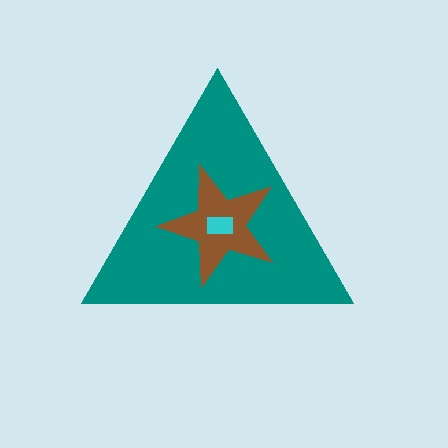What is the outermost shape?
The teal triangle.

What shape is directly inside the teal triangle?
The brown star.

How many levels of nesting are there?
3.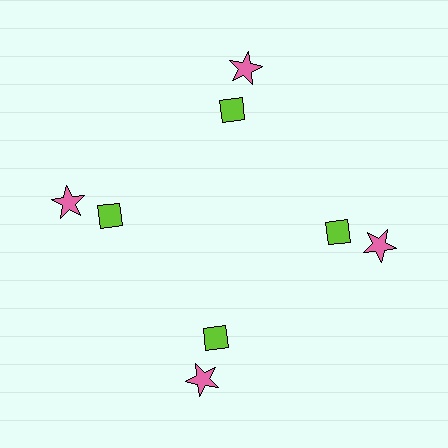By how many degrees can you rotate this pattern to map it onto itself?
The pattern maps onto itself every 90 degrees of rotation.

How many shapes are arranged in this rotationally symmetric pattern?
There are 8 shapes, arranged in 4 groups of 2.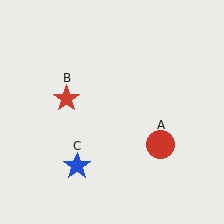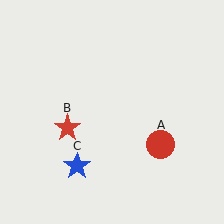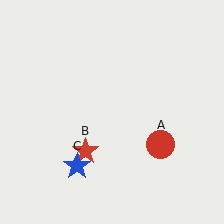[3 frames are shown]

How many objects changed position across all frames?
1 object changed position: red star (object B).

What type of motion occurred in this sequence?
The red star (object B) rotated counterclockwise around the center of the scene.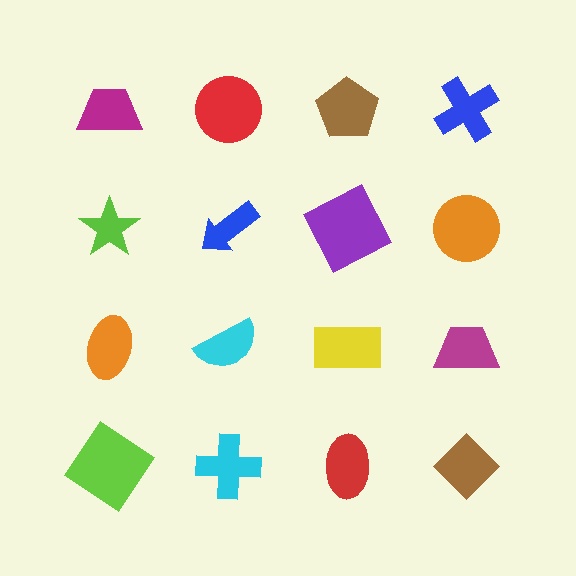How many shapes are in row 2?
4 shapes.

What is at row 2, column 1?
A lime star.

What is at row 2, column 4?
An orange circle.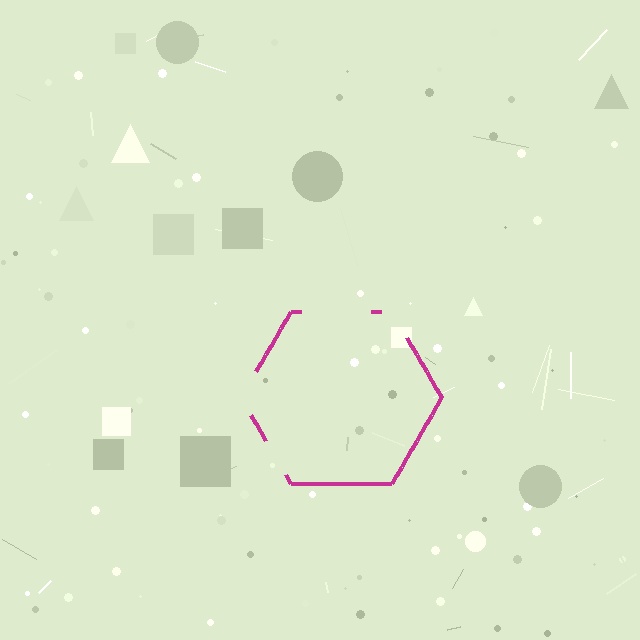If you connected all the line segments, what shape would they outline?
They would outline a hexagon.